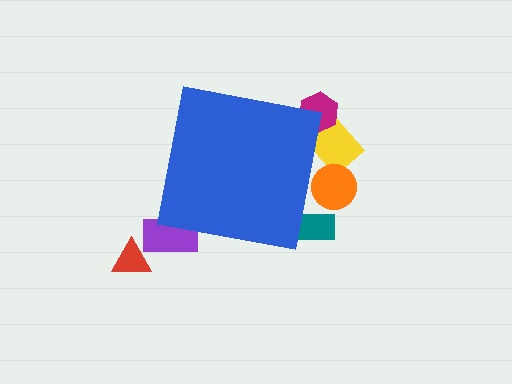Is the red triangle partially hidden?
No, the red triangle is fully visible.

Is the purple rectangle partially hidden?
Yes, the purple rectangle is partially hidden behind the blue square.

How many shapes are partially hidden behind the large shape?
5 shapes are partially hidden.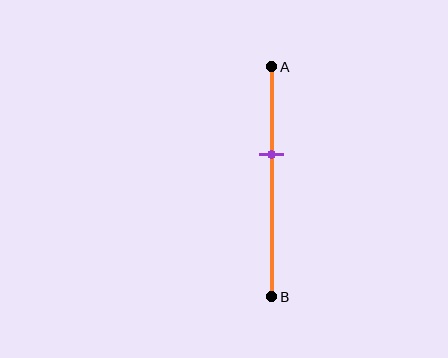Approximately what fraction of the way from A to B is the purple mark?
The purple mark is approximately 40% of the way from A to B.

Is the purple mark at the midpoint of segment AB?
No, the mark is at about 40% from A, not at the 50% midpoint.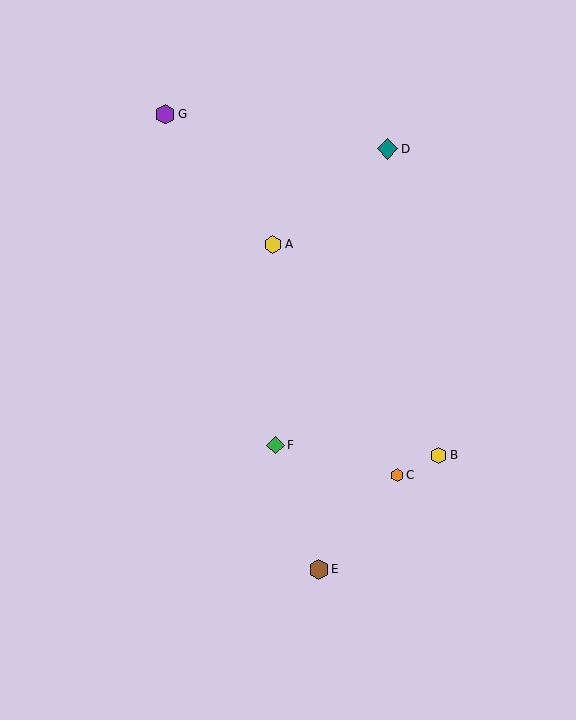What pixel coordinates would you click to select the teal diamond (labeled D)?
Click at (388, 149) to select the teal diamond D.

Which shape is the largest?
The teal diamond (labeled D) is the largest.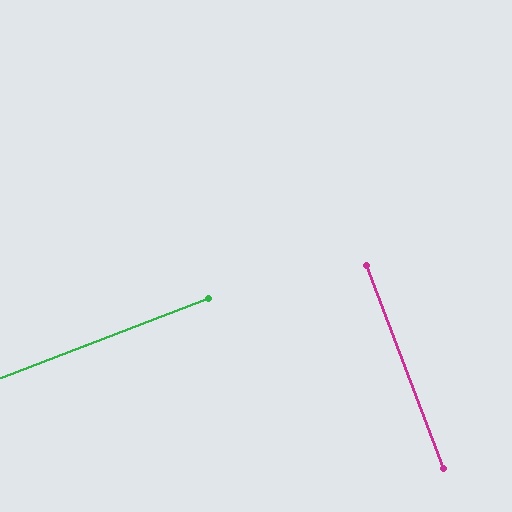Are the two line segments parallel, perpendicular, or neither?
Perpendicular — they meet at approximately 90°.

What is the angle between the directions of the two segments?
Approximately 90 degrees.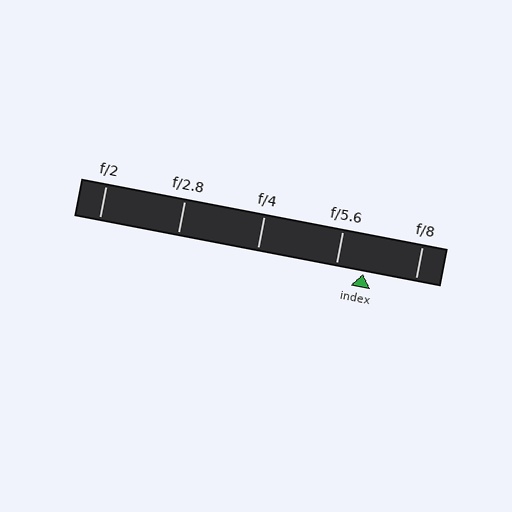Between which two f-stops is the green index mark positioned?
The index mark is between f/5.6 and f/8.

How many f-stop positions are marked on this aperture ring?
There are 5 f-stop positions marked.